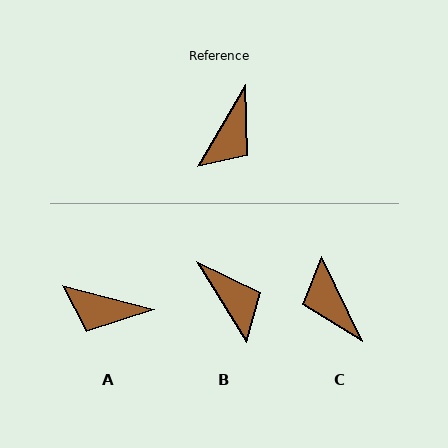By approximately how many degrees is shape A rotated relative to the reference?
Approximately 74 degrees clockwise.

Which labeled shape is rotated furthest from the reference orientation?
C, about 124 degrees away.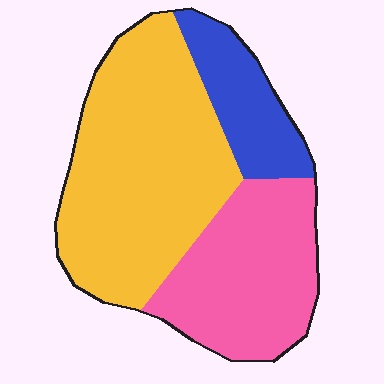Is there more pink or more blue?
Pink.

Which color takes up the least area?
Blue, at roughly 15%.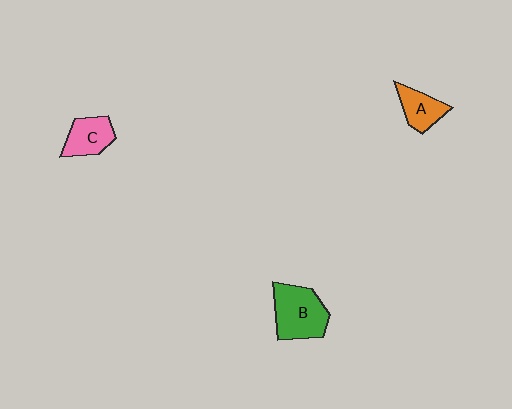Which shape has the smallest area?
Shape A (orange).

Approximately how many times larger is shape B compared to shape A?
Approximately 1.7 times.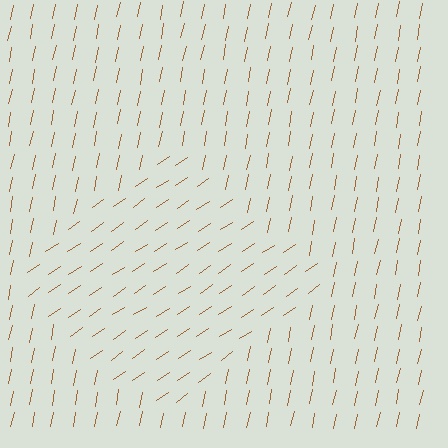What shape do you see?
I see a diamond.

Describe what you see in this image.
The image is filled with small brown line segments. A diamond region in the image has lines oriented differently from the surrounding lines, creating a visible texture boundary.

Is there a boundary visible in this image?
Yes, there is a texture boundary formed by a change in line orientation.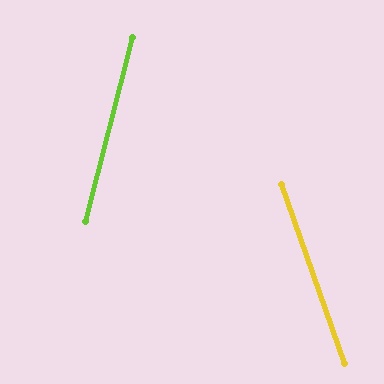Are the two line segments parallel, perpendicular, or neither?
Neither parallel nor perpendicular — they differ by about 34°.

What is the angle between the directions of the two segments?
Approximately 34 degrees.